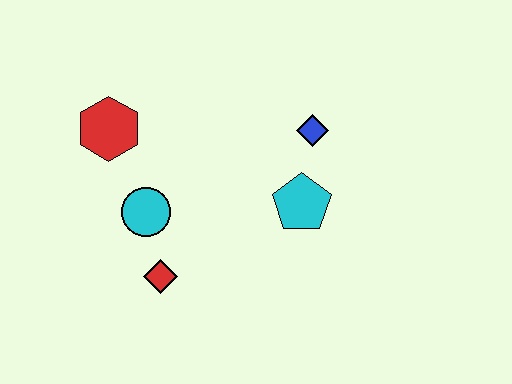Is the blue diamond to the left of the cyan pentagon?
No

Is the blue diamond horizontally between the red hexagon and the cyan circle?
No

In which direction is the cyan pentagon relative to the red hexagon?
The cyan pentagon is to the right of the red hexagon.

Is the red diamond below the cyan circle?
Yes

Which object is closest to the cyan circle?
The red diamond is closest to the cyan circle.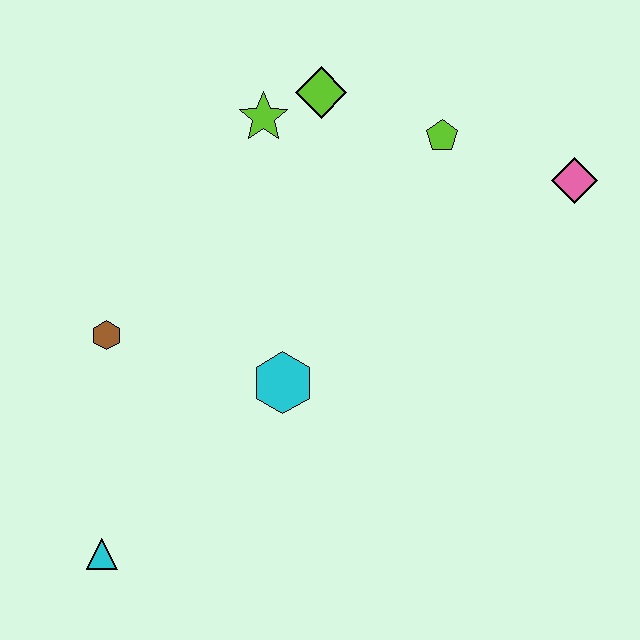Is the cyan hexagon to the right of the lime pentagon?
No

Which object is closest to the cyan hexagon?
The brown hexagon is closest to the cyan hexagon.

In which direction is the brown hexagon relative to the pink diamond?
The brown hexagon is to the left of the pink diamond.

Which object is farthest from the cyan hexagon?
The pink diamond is farthest from the cyan hexagon.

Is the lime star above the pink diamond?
Yes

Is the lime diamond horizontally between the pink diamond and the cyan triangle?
Yes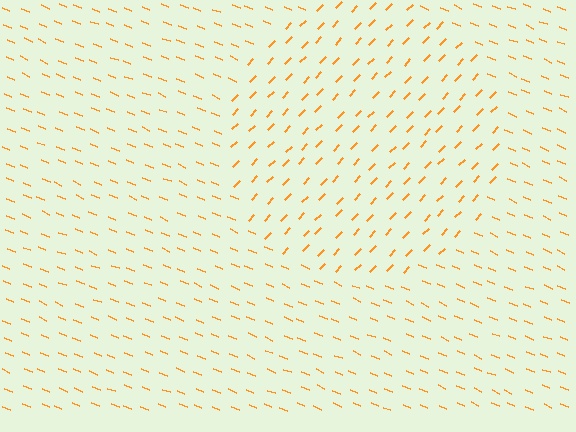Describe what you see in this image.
The image is filled with small orange line segments. A circle region in the image has lines oriented differently from the surrounding lines, creating a visible texture boundary.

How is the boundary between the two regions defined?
The boundary is defined purely by a change in line orientation (approximately 69 degrees difference). All lines are the same color and thickness.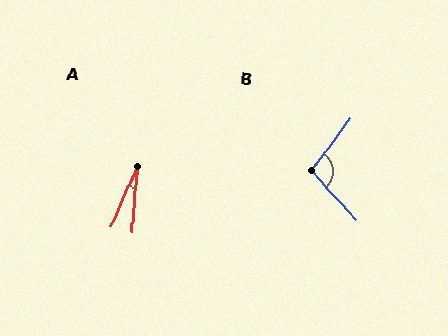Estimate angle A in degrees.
Approximately 19 degrees.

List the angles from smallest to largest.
A (19°), B (100°).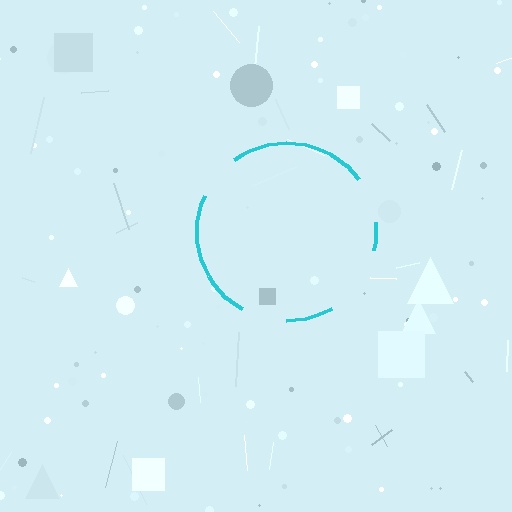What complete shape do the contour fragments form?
The contour fragments form a circle.